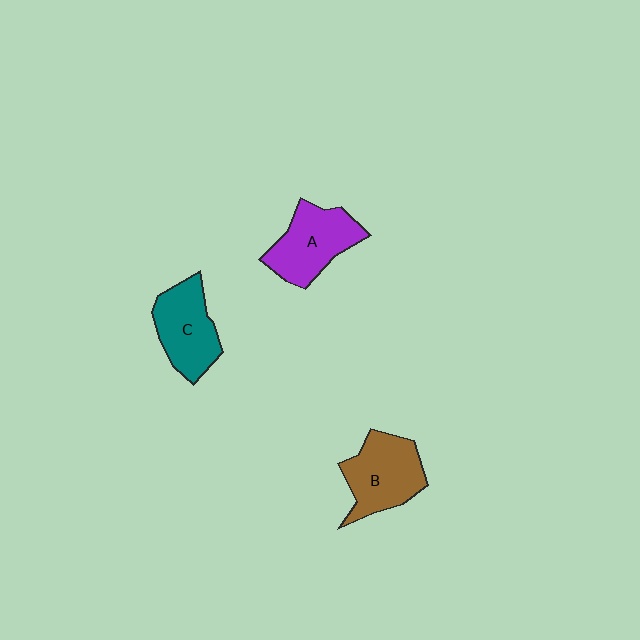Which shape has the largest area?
Shape B (brown).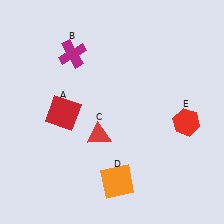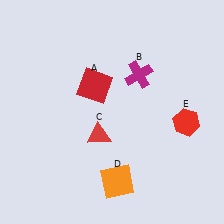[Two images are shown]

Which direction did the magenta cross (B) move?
The magenta cross (B) moved right.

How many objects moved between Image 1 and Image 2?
2 objects moved between the two images.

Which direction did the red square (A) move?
The red square (A) moved right.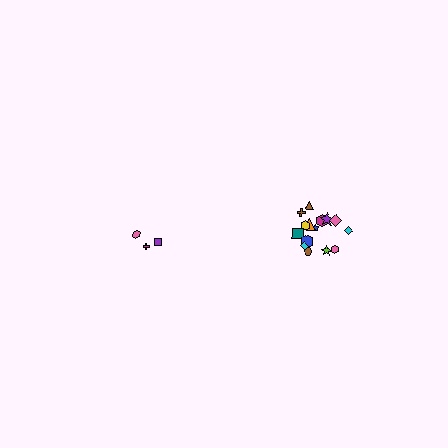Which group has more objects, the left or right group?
The right group.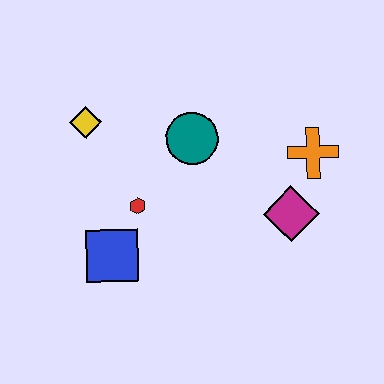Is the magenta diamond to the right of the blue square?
Yes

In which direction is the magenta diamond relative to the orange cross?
The magenta diamond is below the orange cross.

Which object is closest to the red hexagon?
The blue square is closest to the red hexagon.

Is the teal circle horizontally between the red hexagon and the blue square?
No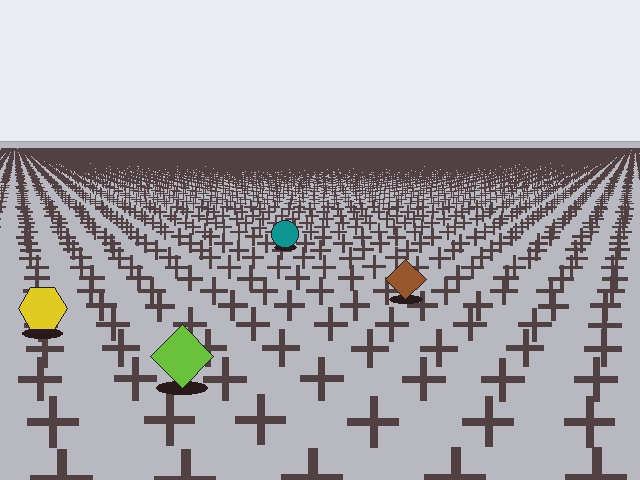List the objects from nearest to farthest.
From nearest to farthest: the lime diamond, the yellow hexagon, the brown diamond, the teal circle.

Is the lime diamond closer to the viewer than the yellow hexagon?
Yes. The lime diamond is closer — you can tell from the texture gradient: the ground texture is coarser near it.